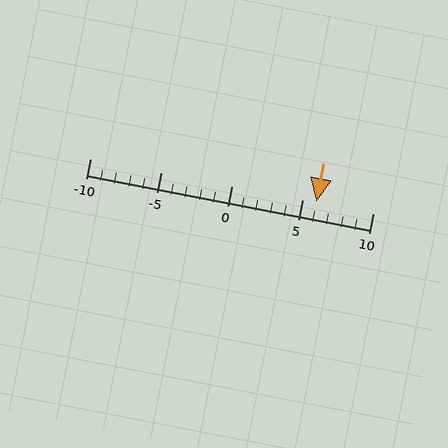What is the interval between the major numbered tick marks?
The major tick marks are spaced 5 units apart.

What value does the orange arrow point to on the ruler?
The orange arrow points to approximately 6.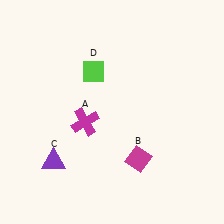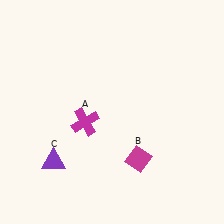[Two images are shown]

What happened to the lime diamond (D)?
The lime diamond (D) was removed in Image 2. It was in the top-left area of Image 1.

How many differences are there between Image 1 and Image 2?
There is 1 difference between the two images.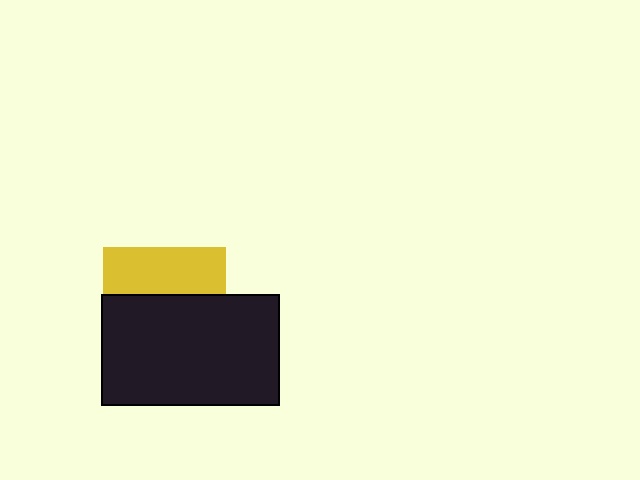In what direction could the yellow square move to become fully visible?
The yellow square could move up. That would shift it out from behind the black rectangle entirely.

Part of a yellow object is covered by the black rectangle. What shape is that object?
It is a square.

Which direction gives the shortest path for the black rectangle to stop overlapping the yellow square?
Moving down gives the shortest separation.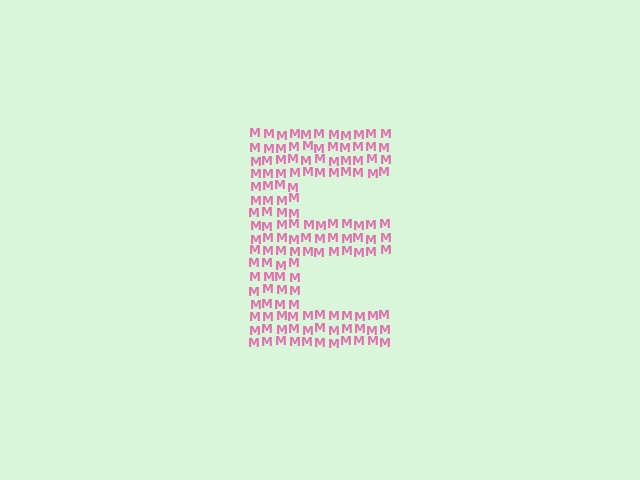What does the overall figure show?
The overall figure shows the letter E.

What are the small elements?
The small elements are letter M's.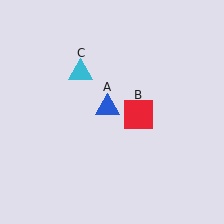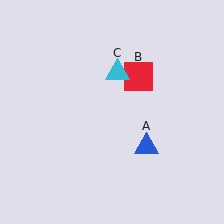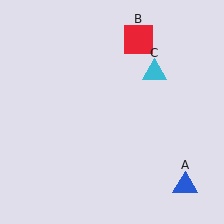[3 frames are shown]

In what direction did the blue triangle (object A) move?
The blue triangle (object A) moved down and to the right.